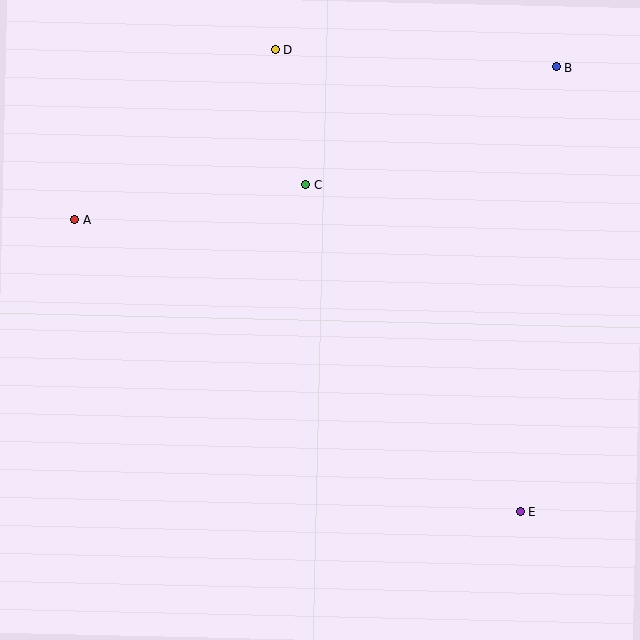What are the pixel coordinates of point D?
Point D is at (276, 49).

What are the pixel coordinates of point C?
Point C is at (306, 184).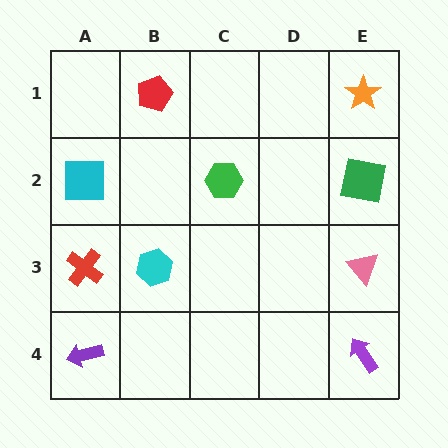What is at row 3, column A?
A red cross.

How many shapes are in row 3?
3 shapes.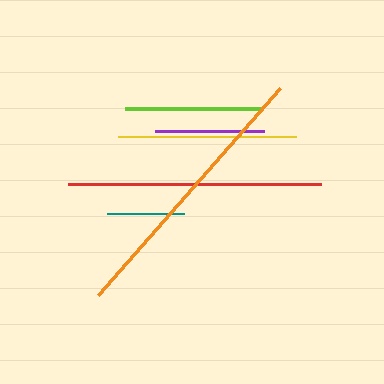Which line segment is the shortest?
The teal line is the shortest at approximately 78 pixels.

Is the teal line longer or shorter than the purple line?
The purple line is longer than the teal line.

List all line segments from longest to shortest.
From longest to shortest: orange, red, yellow, lime, purple, teal.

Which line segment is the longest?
The orange line is the longest at approximately 276 pixels.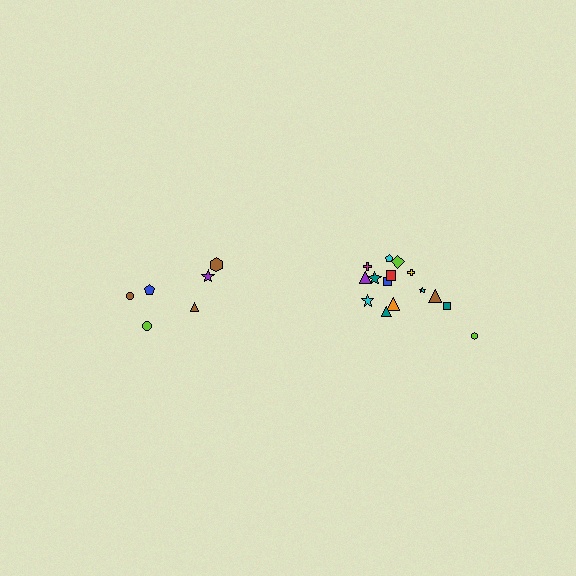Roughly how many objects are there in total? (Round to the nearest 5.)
Roughly 20 objects in total.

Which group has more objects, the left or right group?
The right group.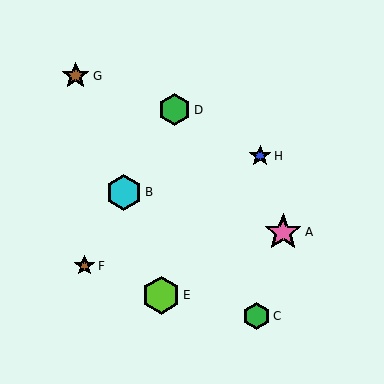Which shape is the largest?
The lime hexagon (labeled E) is the largest.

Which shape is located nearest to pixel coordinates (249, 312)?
The green hexagon (labeled C) at (257, 316) is nearest to that location.